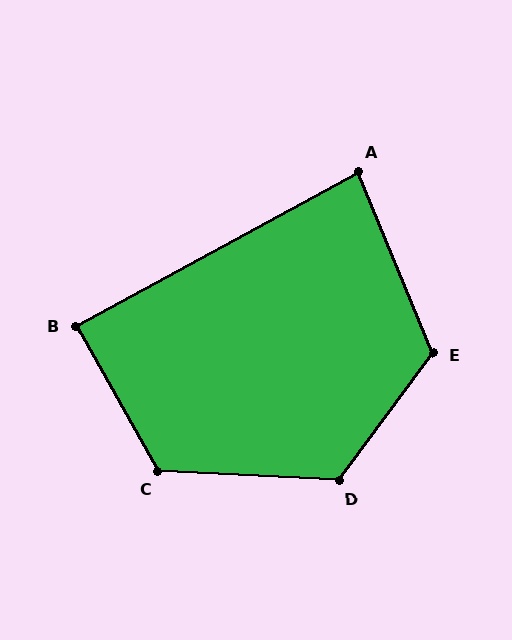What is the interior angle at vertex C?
Approximately 122 degrees (obtuse).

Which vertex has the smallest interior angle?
A, at approximately 84 degrees.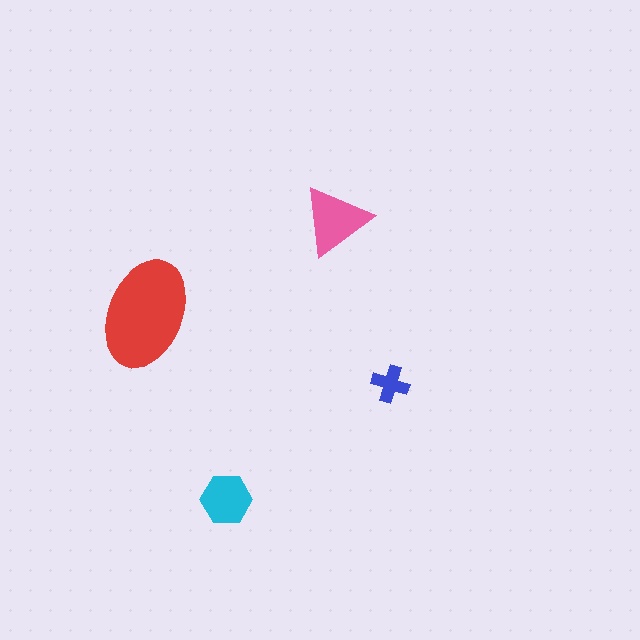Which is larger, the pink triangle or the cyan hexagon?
The pink triangle.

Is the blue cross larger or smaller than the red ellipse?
Smaller.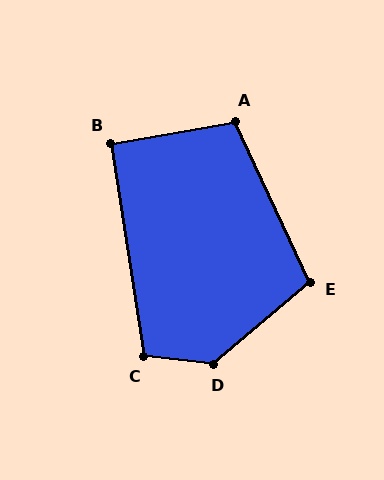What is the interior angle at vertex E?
Approximately 105 degrees (obtuse).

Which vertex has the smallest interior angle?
B, at approximately 91 degrees.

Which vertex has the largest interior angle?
D, at approximately 134 degrees.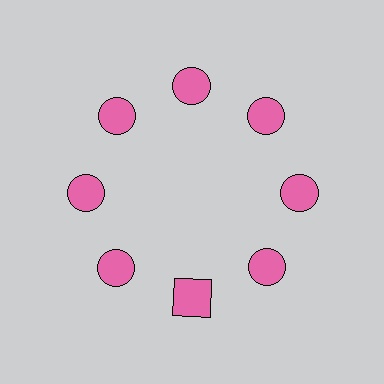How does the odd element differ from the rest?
It has a different shape: square instead of circle.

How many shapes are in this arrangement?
There are 8 shapes arranged in a ring pattern.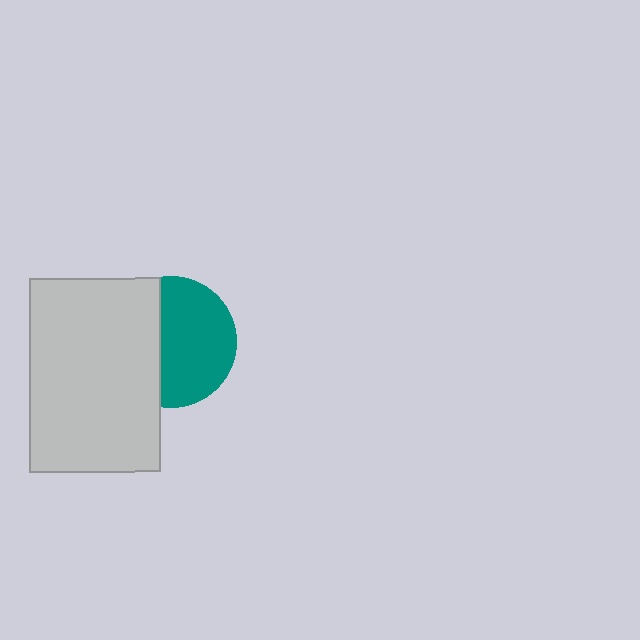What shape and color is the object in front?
The object in front is a light gray rectangle.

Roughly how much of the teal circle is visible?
About half of it is visible (roughly 59%).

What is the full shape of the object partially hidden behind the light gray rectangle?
The partially hidden object is a teal circle.